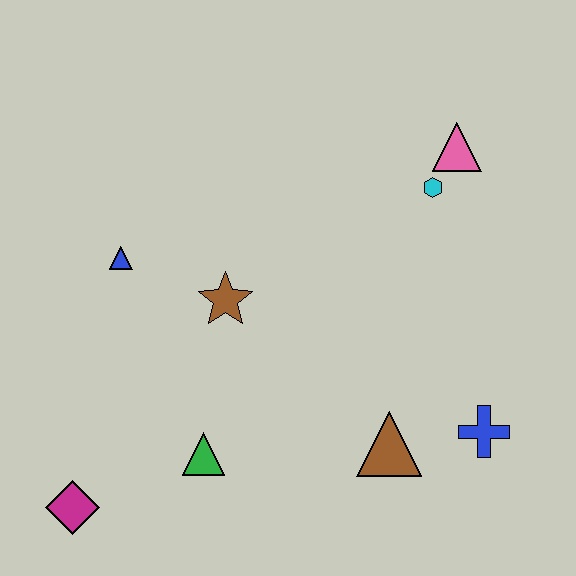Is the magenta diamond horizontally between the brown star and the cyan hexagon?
No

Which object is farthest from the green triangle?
The pink triangle is farthest from the green triangle.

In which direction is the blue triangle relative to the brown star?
The blue triangle is to the left of the brown star.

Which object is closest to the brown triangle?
The blue cross is closest to the brown triangle.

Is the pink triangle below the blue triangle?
No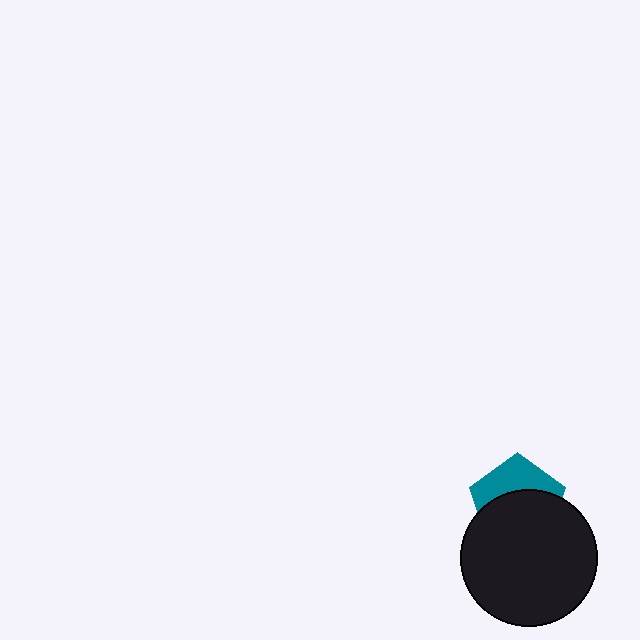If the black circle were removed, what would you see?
You would see the complete teal pentagon.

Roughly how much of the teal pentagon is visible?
A small part of it is visible (roughly 40%).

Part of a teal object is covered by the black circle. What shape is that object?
It is a pentagon.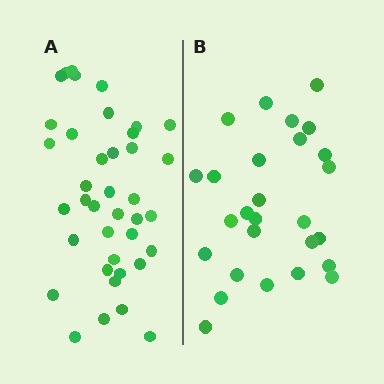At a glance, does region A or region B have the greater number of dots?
Region A (the left region) has more dots.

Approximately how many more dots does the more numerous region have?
Region A has roughly 12 or so more dots than region B.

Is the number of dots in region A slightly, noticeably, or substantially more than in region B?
Region A has noticeably more, but not dramatically so. The ratio is roughly 1.4 to 1.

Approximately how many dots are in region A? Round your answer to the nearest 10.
About 40 dots. (The exact count is 39, which rounds to 40.)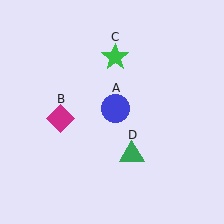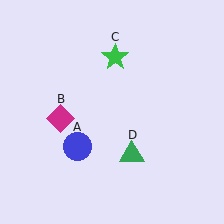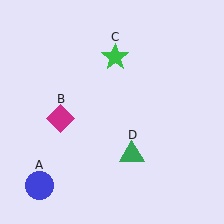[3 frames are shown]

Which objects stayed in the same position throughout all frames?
Magenta diamond (object B) and green star (object C) and green triangle (object D) remained stationary.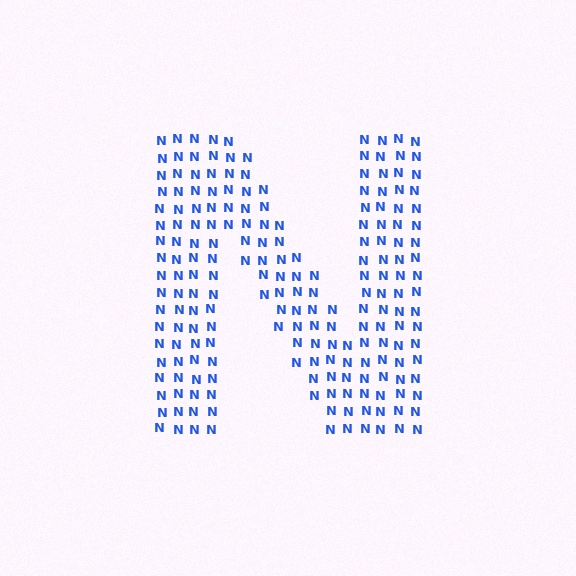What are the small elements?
The small elements are letter N's.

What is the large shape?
The large shape is the letter N.